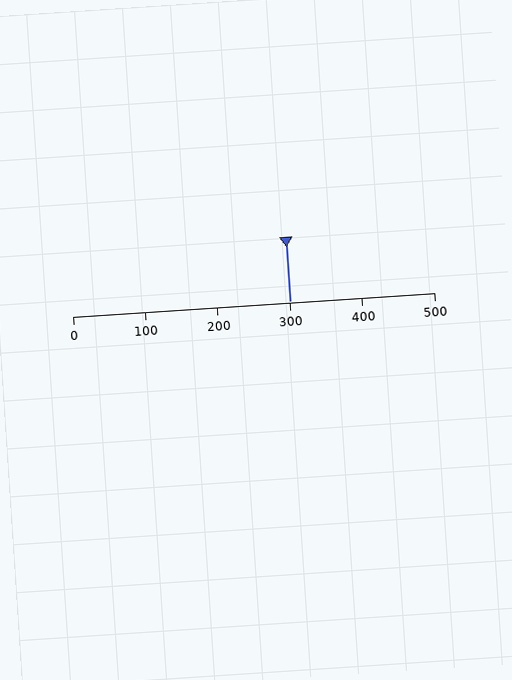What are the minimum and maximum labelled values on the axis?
The axis runs from 0 to 500.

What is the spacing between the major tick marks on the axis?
The major ticks are spaced 100 apart.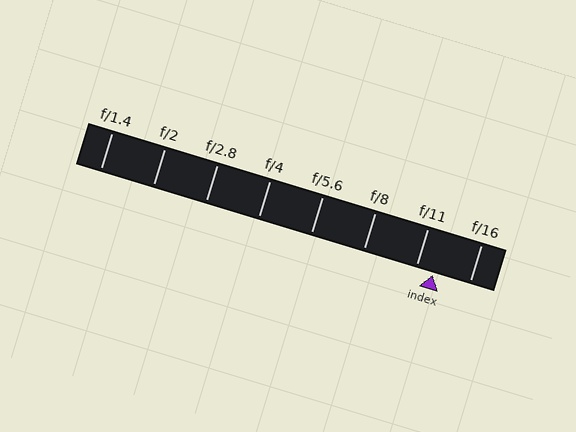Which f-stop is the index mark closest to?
The index mark is closest to f/11.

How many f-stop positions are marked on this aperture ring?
There are 8 f-stop positions marked.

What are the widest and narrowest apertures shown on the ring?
The widest aperture shown is f/1.4 and the narrowest is f/16.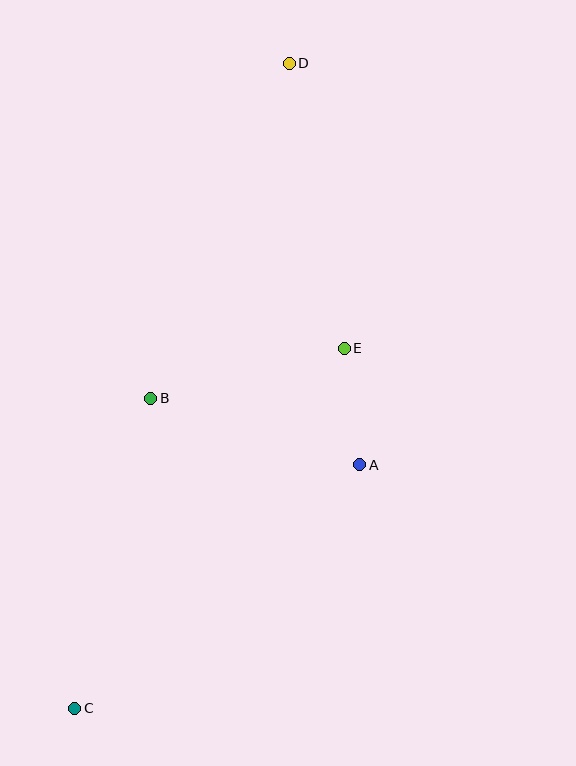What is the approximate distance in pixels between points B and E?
The distance between B and E is approximately 200 pixels.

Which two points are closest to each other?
Points A and E are closest to each other.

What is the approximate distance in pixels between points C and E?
The distance between C and E is approximately 450 pixels.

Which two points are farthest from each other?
Points C and D are farthest from each other.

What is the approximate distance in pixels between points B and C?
The distance between B and C is approximately 319 pixels.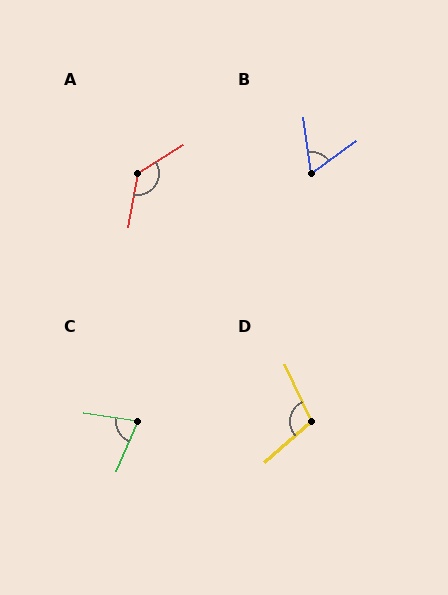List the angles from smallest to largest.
B (61°), C (75°), D (106°), A (132°).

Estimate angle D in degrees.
Approximately 106 degrees.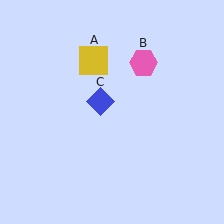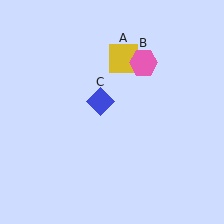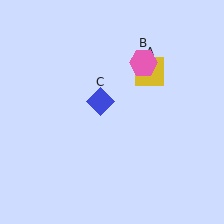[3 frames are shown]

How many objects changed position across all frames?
1 object changed position: yellow square (object A).